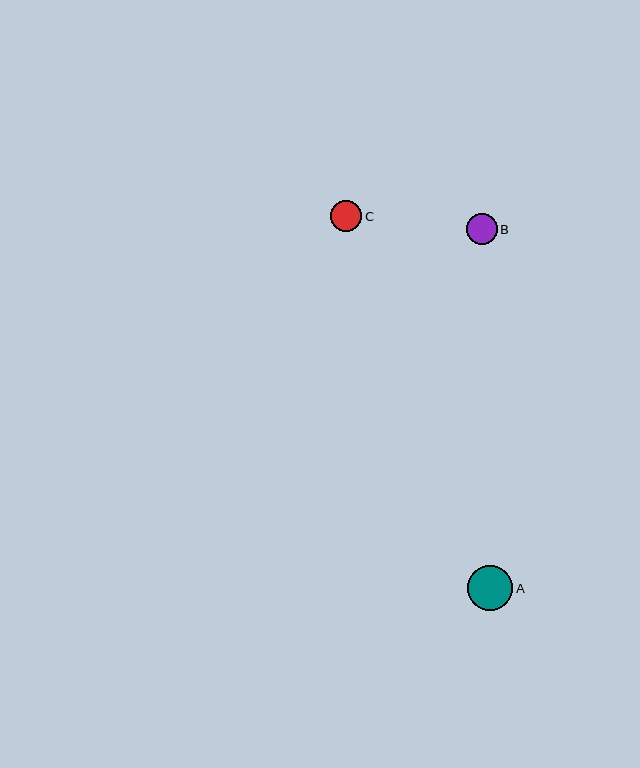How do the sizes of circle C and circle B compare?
Circle C and circle B are approximately the same size.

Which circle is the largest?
Circle A is the largest with a size of approximately 45 pixels.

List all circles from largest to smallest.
From largest to smallest: A, C, B.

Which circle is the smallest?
Circle B is the smallest with a size of approximately 31 pixels.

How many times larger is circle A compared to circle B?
Circle A is approximately 1.5 times the size of circle B.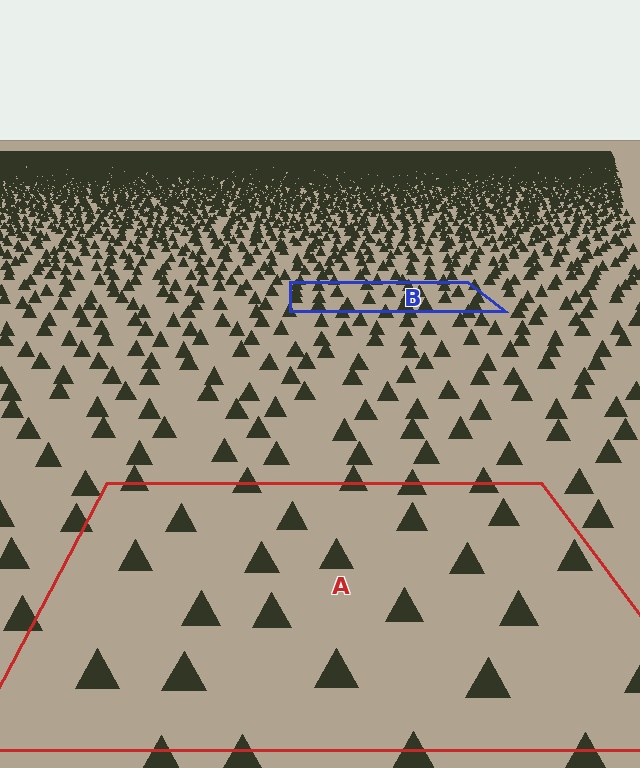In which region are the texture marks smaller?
The texture marks are smaller in region B, because it is farther away.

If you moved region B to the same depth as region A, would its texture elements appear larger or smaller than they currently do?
They would appear larger. At a closer depth, the same texture elements are projected at a bigger on-screen size.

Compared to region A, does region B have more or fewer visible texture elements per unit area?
Region B has more texture elements per unit area — they are packed more densely because it is farther away.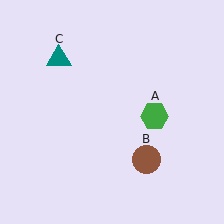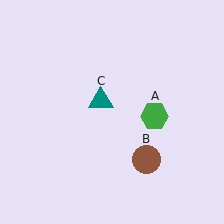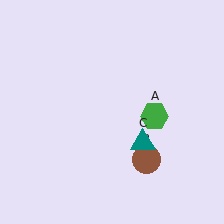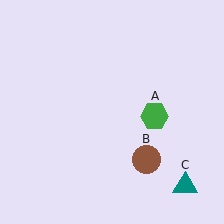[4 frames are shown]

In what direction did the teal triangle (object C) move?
The teal triangle (object C) moved down and to the right.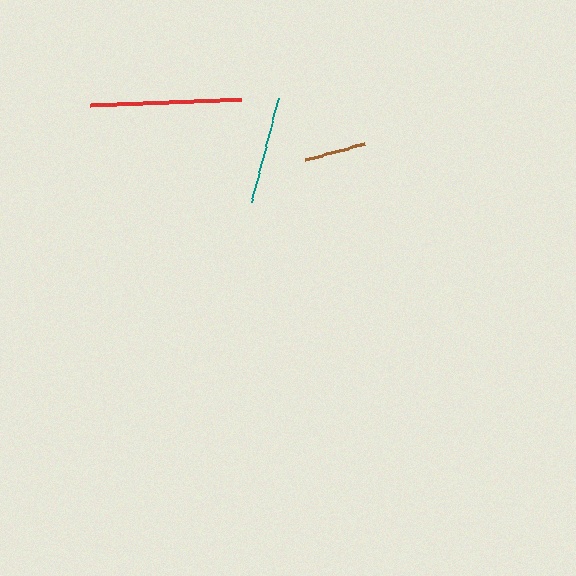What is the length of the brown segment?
The brown segment is approximately 61 pixels long.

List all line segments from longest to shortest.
From longest to shortest: red, teal, brown.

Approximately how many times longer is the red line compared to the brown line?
The red line is approximately 2.5 times the length of the brown line.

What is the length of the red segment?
The red segment is approximately 152 pixels long.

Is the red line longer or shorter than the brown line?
The red line is longer than the brown line.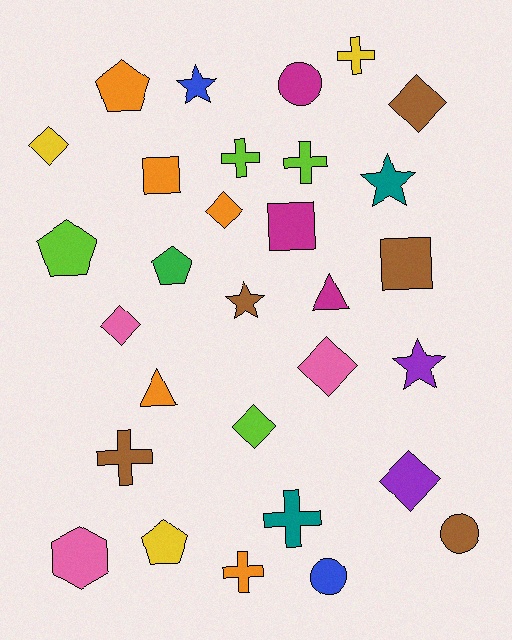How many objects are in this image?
There are 30 objects.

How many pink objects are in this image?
There are 3 pink objects.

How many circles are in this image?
There are 3 circles.